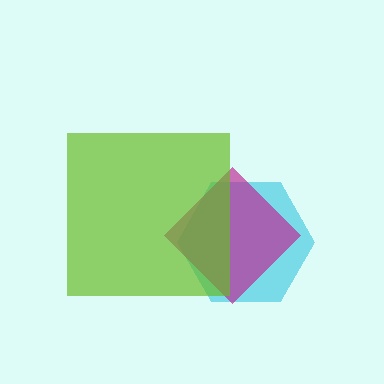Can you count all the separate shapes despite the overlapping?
Yes, there are 3 separate shapes.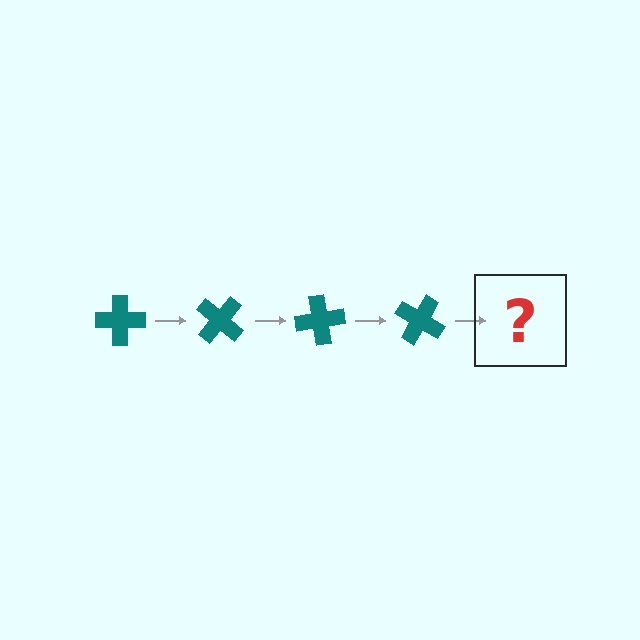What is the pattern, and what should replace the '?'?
The pattern is that the cross rotates 40 degrees each step. The '?' should be a teal cross rotated 160 degrees.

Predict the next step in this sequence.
The next step is a teal cross rotated 160 degrees.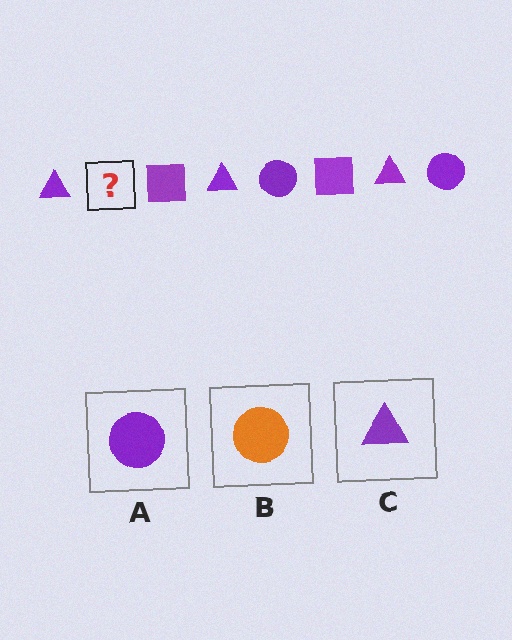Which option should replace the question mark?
Option A.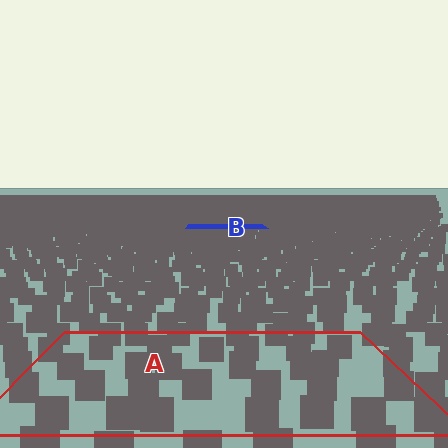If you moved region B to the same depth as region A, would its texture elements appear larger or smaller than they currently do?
They would appear larger. At a closer depth, the same texture elements are projected at a bigger on-screen size.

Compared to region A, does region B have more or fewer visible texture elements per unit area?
Region B has more texture elements per unit area — they are packed more densely because it is farther away.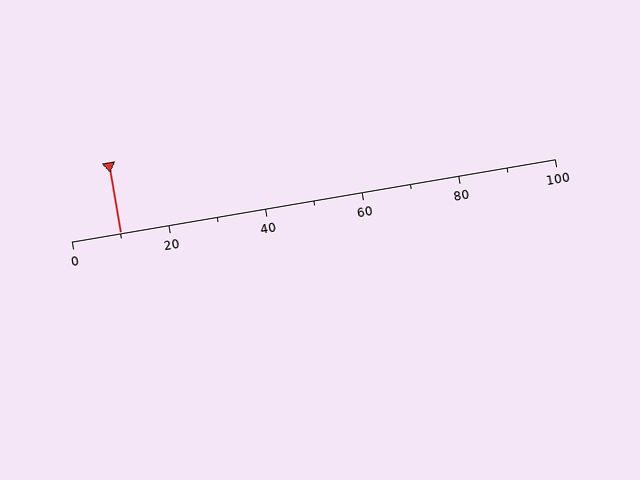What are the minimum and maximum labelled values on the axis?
The axis runs from 0 to 100.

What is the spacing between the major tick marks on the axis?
The major ticks are spaced 20 apart.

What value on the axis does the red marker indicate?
The marker indicates approximately 10.